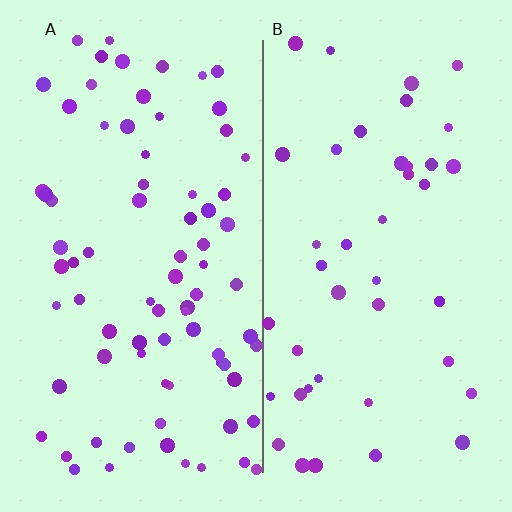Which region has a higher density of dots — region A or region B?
A (the left).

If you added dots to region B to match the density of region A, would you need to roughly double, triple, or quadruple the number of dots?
Approximately double.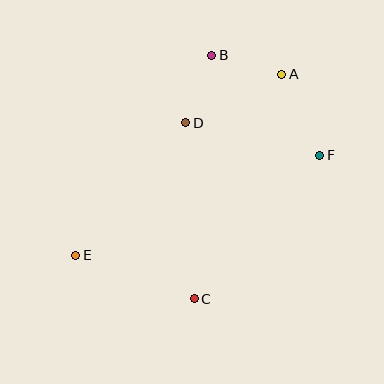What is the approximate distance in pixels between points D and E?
The distance between D and E is approximately 173 pixels.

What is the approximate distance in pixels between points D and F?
The distance between D and F is approximately 138 pixels.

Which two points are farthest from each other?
Points A and E are farthest from each other.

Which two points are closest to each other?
Points A and B are closest to each other.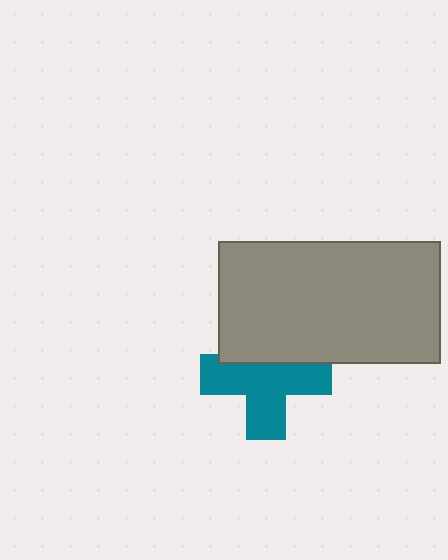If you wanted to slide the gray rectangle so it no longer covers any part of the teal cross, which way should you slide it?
Slide it up — that is the most direct way to separate the two shapes.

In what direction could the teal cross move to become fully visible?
The teal cross could move down. That would shift it out from behind the gray rectangle entirely.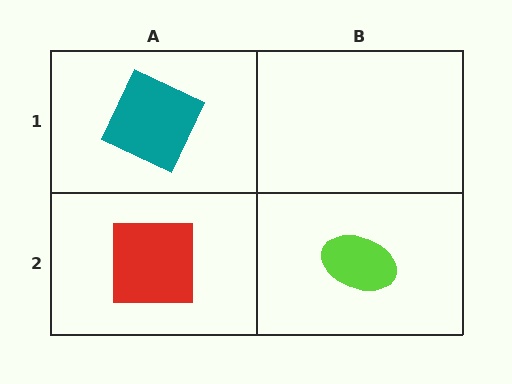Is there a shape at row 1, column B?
No, that cell is empty.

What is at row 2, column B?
A lime ellipse.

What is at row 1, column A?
A teal square.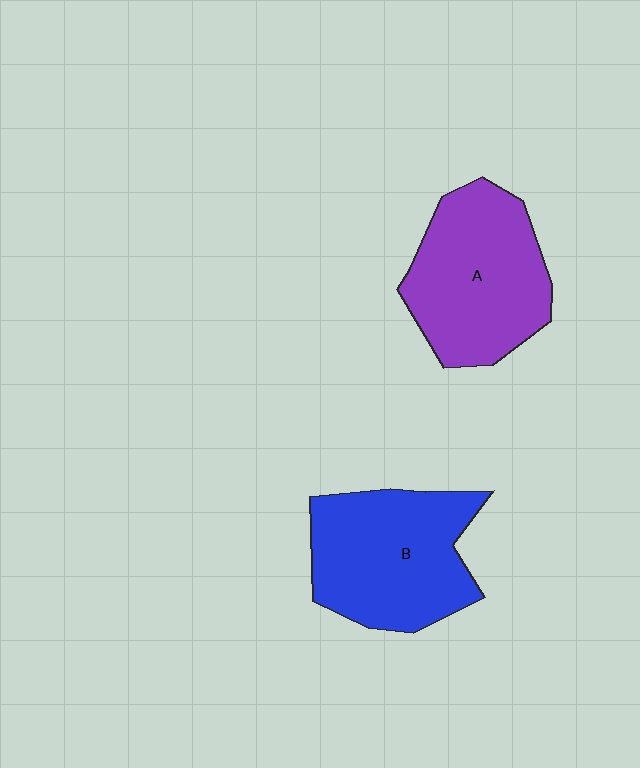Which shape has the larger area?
Shape B (blue).